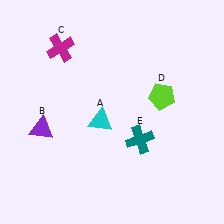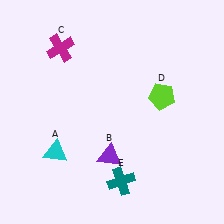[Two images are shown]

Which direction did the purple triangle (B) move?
The purple triangle (B) moved right.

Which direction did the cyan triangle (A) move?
The cyan triangle (A) moved left.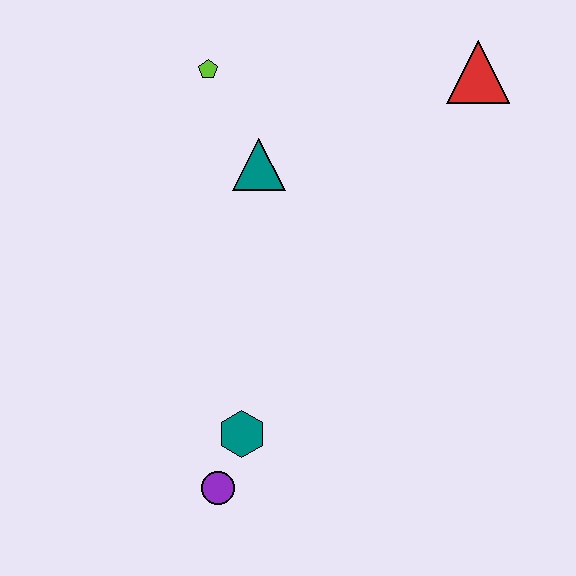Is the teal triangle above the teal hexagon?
Yes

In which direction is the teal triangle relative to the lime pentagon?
The teal triangle is below the lime pentagon.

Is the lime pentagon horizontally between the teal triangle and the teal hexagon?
No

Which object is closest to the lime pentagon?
The teal triangle is closest to the lime pentagon.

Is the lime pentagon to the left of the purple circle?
Yes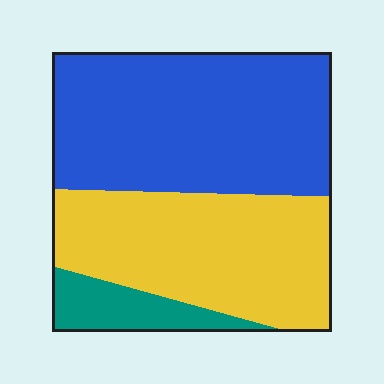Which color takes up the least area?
Teal, at roughly 10%.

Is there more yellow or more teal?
Yellow.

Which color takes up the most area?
Blue, at roughly 50%.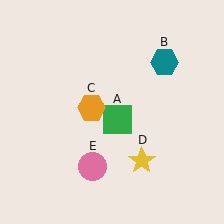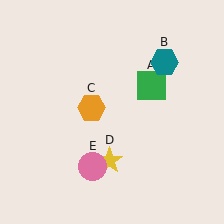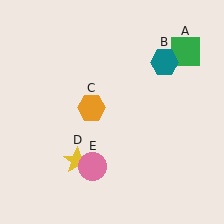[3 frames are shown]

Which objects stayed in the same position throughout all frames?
Teal hexagon (object B) and orange hexagon (object C) and pink circle (object E) remained stationary.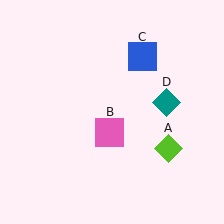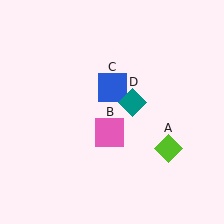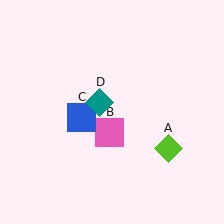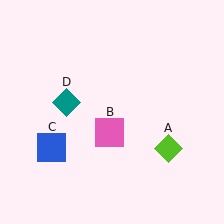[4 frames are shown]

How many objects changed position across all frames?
2 objects changed position: blue square (object C), teal diamond (object D).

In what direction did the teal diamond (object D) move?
The teal diamond (object D) moved left.